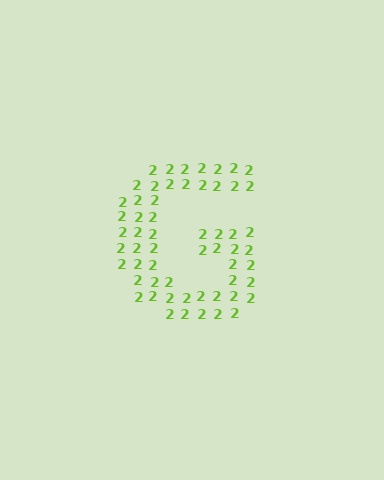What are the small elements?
The small elements are digit 2's.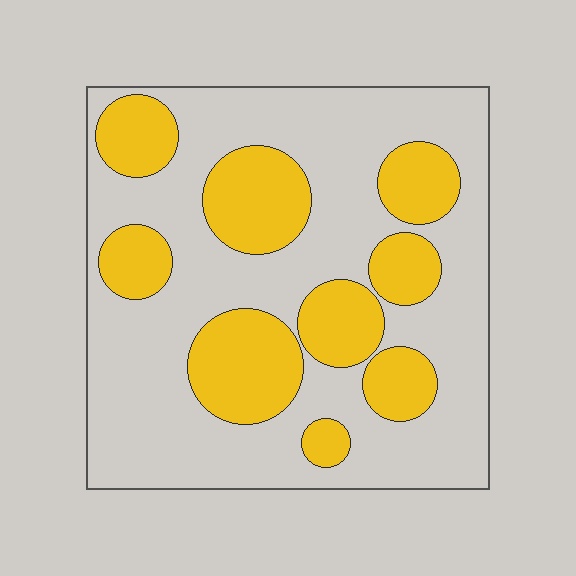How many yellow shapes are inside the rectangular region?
9.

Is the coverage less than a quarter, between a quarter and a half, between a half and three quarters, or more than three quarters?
Between a quarter and a half.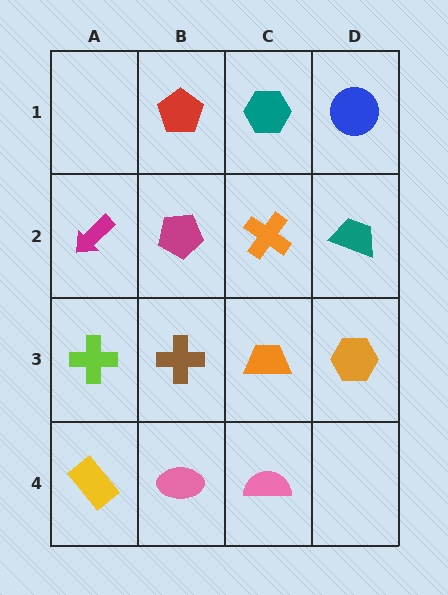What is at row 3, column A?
A lime cross.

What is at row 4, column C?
A pink semicircle.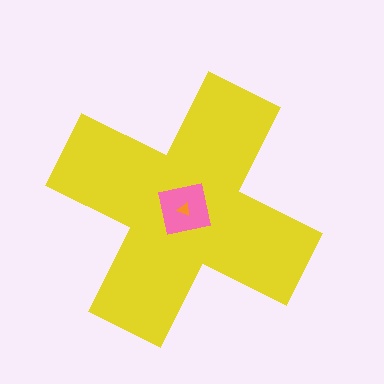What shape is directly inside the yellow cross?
The pink square.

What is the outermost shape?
The yellow cross.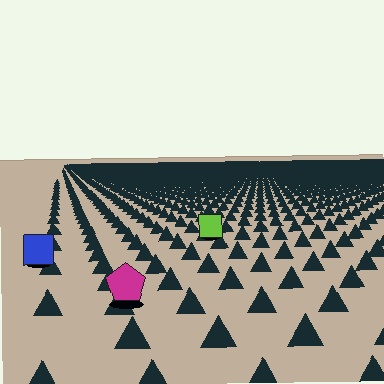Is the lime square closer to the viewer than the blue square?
No. The blue square is closer — you can tell from the texture gradient: the ground texture is coarser near it.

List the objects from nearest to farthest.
From nearest to farthest: the magenta pentagon, the blue square, the lime square.